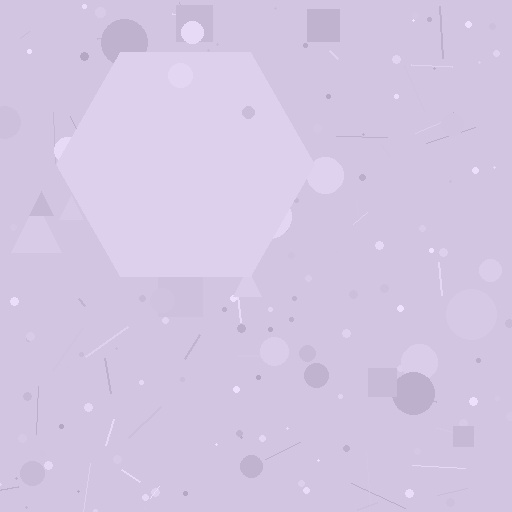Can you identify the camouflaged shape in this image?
The camouflaged shape is a hexagon.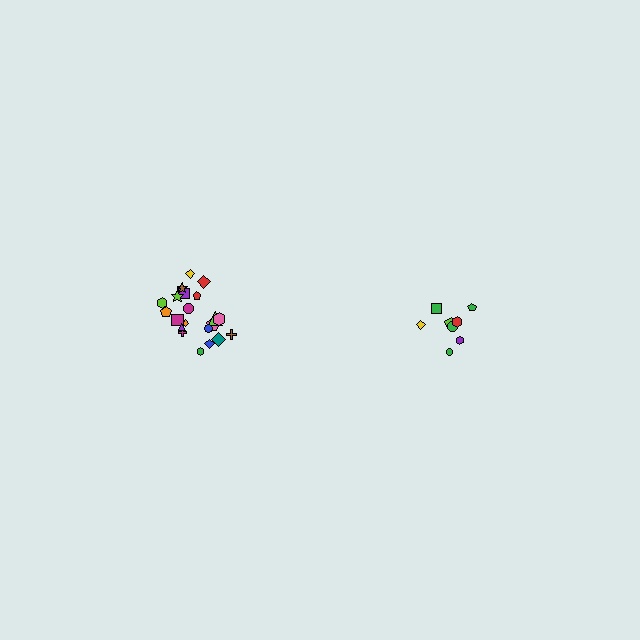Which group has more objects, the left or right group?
The left group.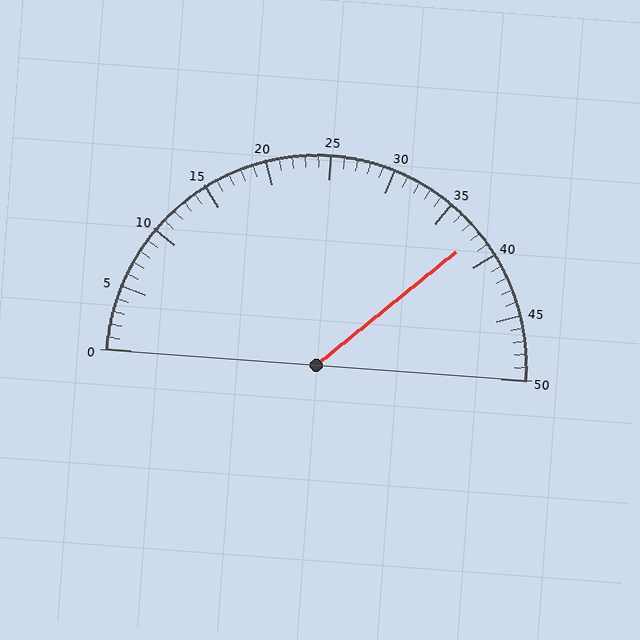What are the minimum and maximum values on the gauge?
The gauge ranges from 0 to 50.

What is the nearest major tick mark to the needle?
The nearest major tick mark is 40.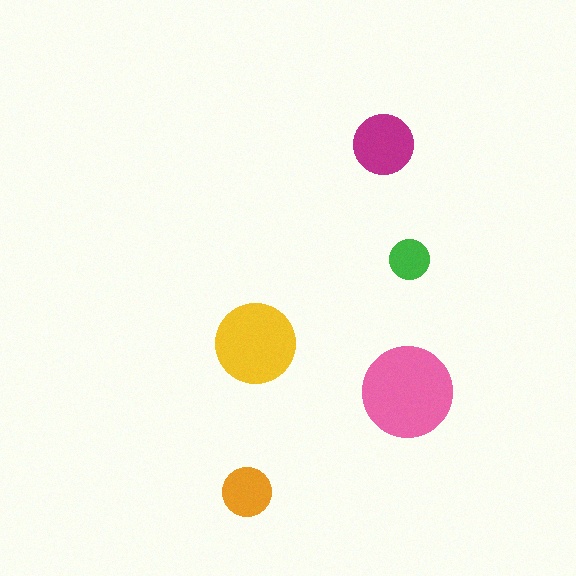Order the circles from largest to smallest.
the pink one, the yellow one, the magenta one, the orange one, the green one.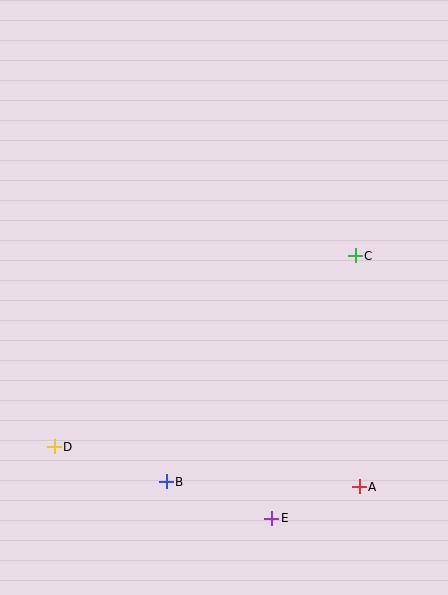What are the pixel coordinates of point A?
Point A is at (359, 487).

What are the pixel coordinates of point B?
Point B is at (166, 482).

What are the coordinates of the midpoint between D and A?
The midpoint between D and A is at (207, 467).